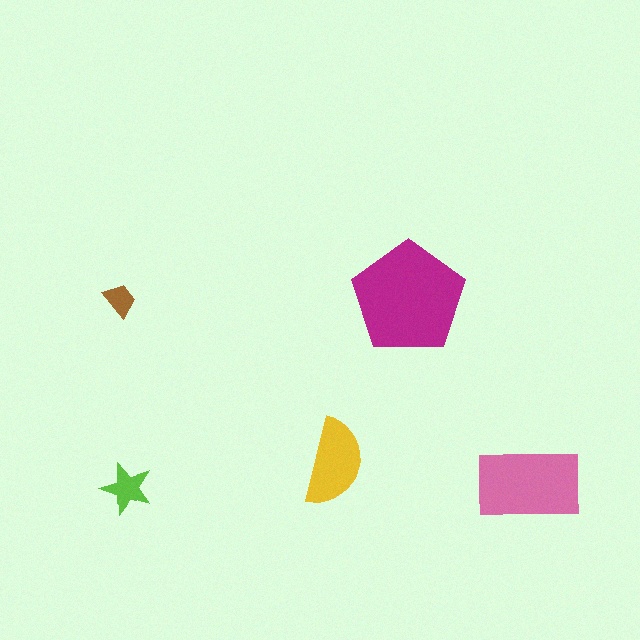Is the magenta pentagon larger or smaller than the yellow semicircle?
Larger.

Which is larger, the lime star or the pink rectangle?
The pink rectangle.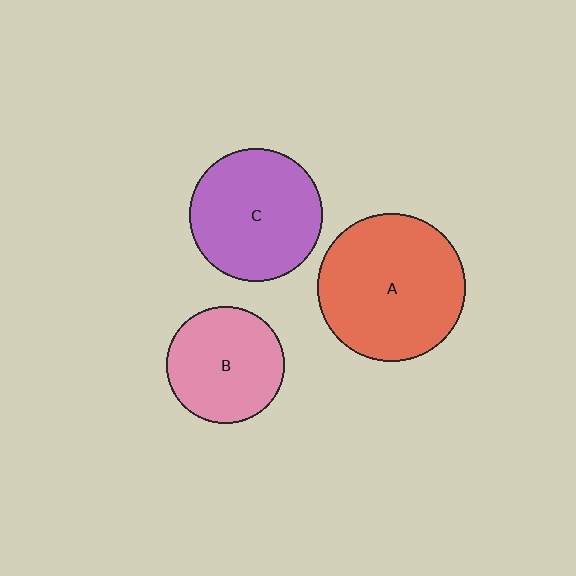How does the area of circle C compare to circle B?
Approximately 1.3 times.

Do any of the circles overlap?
No, none of the circles overlap.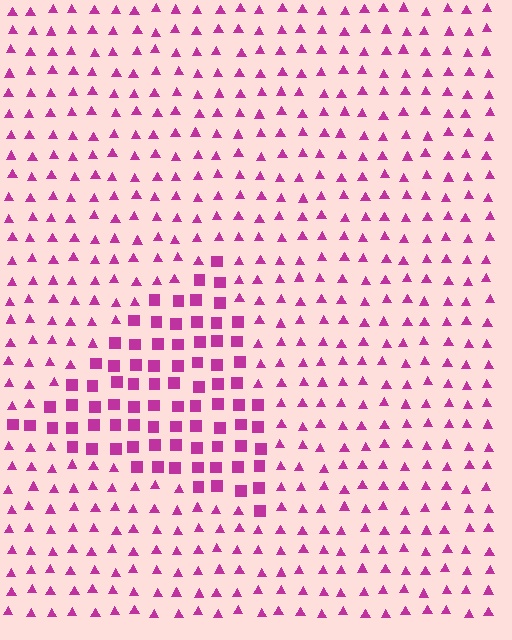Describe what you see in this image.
The image is filled with small magenta elements arranged in a uniform grid. A triangle-shaped region contains squares, while the surrounding area contains triangles. The boundary is defined purely by the change in element shape.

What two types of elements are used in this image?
The image uses squares inside the triangle region and triangles outside it.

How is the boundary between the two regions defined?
The boundary is defined by a change in element shape: squares inside vs. triangles outside. All elements share the same color and spacing.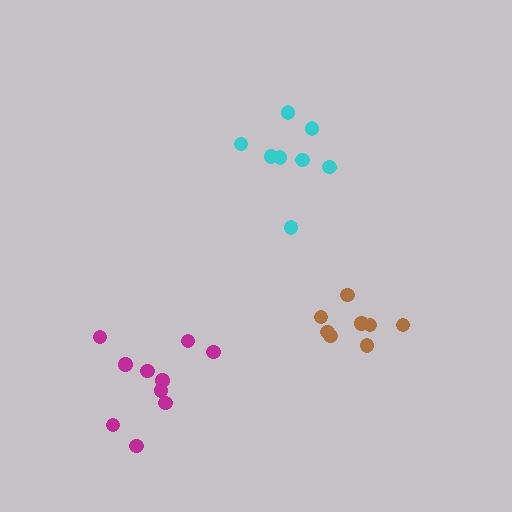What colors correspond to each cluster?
The clusters are colored: cyan, brown, magenta.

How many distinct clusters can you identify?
There are 3 distinct clusters.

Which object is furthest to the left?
The magenta cluster is leftmost.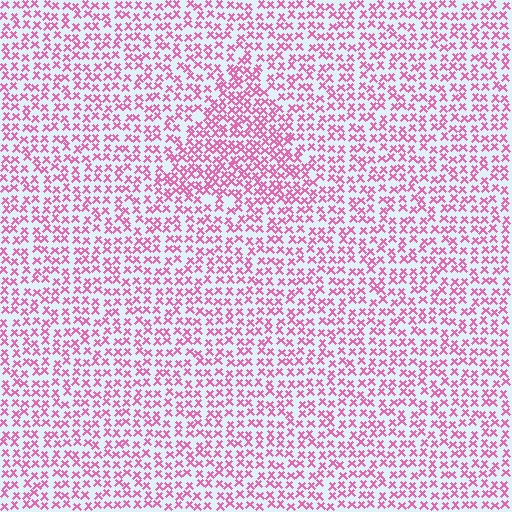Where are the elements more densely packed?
The elements are more densely packed inside the triangle boundary.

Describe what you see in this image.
The image contains small pink elements arranged at two different densities. A triangle-shaped region is visible where the elements are more densely packed than the surrounding area.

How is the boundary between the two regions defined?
The boundary is defined by a change in element density (approximately 1.6x ratio). All elements are the same color, size, and shape.